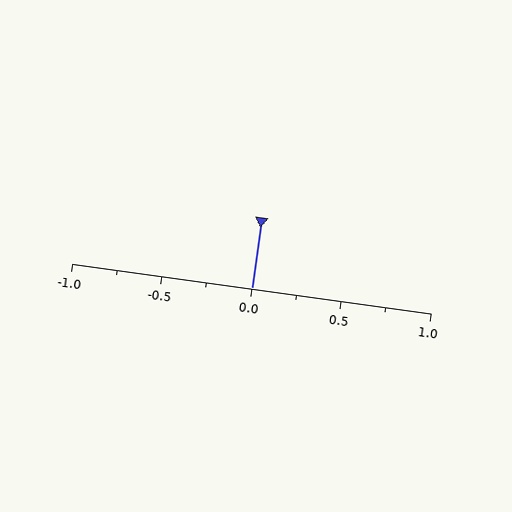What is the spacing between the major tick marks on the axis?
The major ticks are spaced 0.5 apart.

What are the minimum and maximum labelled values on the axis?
The axis runs from -1.0 to 1.0.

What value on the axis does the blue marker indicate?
The marker indicates approximately 0.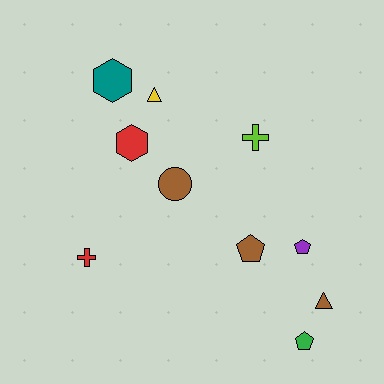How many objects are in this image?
There are 10 objects.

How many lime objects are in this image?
There is 1 lime object.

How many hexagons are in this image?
There are 2 hexagons.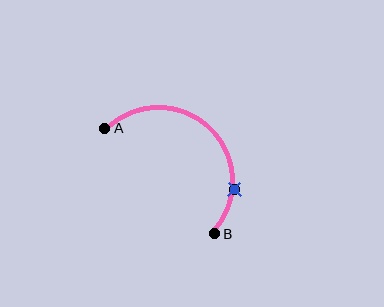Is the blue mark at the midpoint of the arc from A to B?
No. The blue mark lies on the arc but is closer to endpoint B. The arc midpoint would be at the point on the curve equidistant along the arc from both A and B.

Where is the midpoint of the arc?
The arc midpoint is the point on the curve farthest from the straight line joining A and B. It sits above and to the right of that line.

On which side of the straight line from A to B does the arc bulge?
The arc bulges above and to the right of the straight line connecting A and B.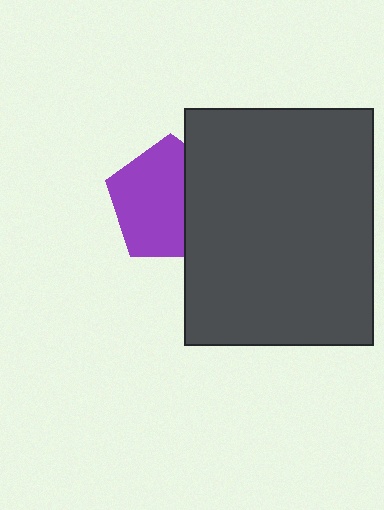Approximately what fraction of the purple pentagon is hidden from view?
Roughly 36% of the purple pentagon is hidden behind the dark gray rectangle.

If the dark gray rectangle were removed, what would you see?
You would see the complete purple pentagon.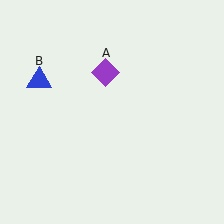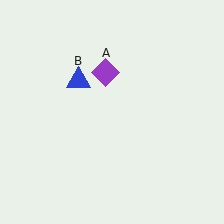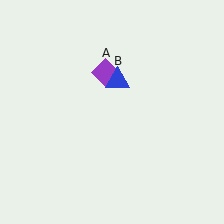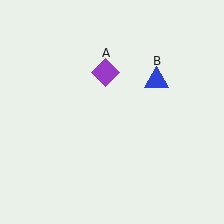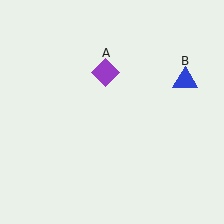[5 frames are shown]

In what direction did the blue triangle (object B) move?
The blue triangle (object B) moved right.